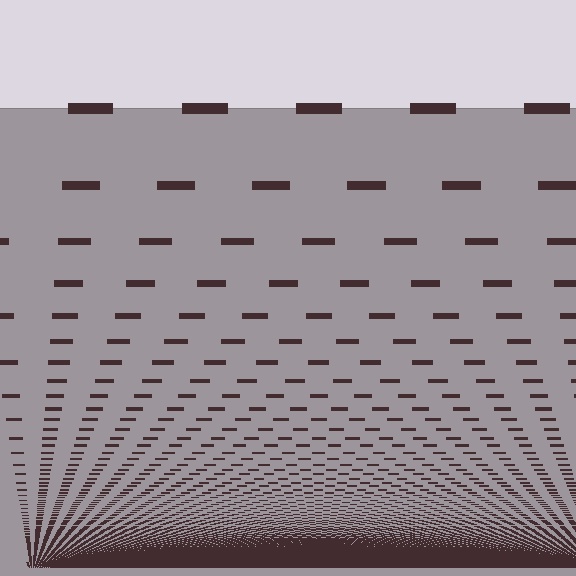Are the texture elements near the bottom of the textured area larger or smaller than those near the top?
Smaller. The gradient is inverted — elements near the bottom are smaller and denser.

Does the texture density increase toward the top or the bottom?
Density increases toward the bottom.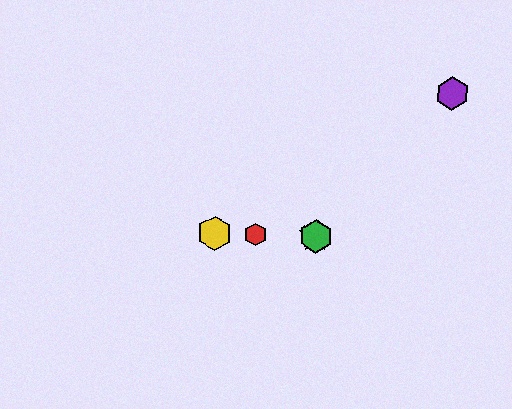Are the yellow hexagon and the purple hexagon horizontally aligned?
No, the yellow hexagon is at y≈233 and the purple hexagon is at y≈93.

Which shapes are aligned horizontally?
The red hexagon, the blue star, the green hexagon, the yellow hexagon are aligned horizontally.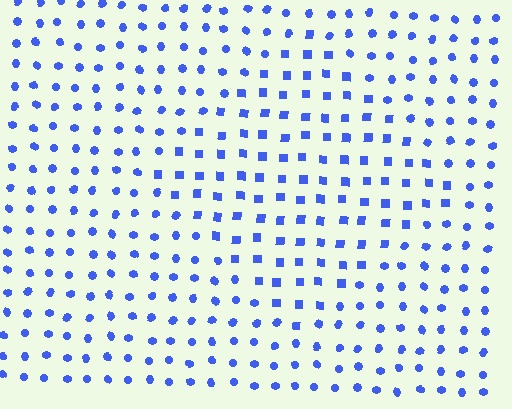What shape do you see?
I see a diamond.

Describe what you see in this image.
The image is filled with small blue elements arranged in a uniform grid. A diamond-shaped region contains squares, while the surrounding area contains circles. The boundary is defined purely by the change in element shape.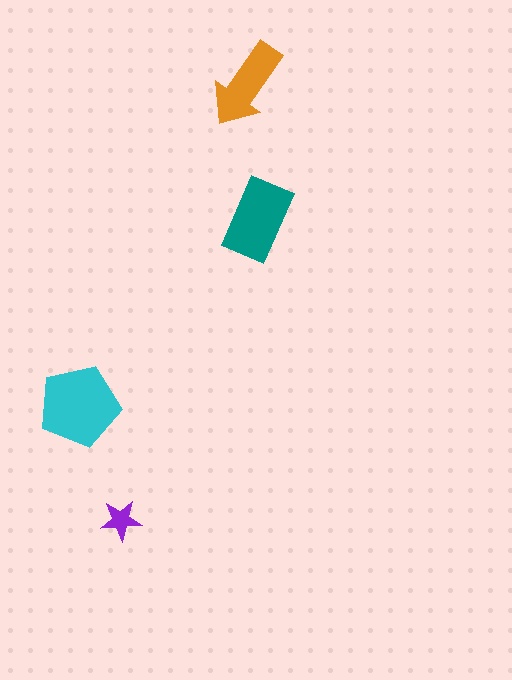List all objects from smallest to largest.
The purple star, the orange arrow, the teal rectangle, the cyan pentagon.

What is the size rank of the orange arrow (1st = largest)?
3rd.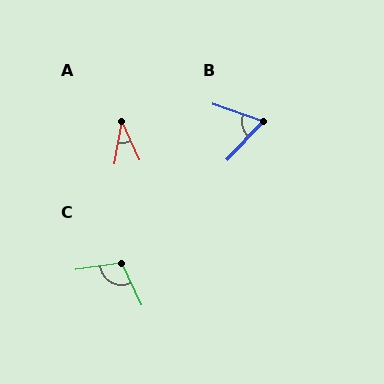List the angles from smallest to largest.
A (36°), B (65°), C (108°).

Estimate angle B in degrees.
Approximately 65 degrees.